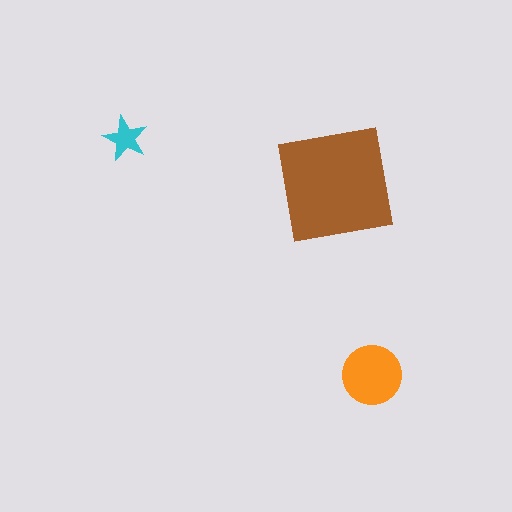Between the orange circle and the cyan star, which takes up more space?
The orange circle.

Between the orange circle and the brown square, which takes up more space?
The brown square.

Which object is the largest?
The brown square.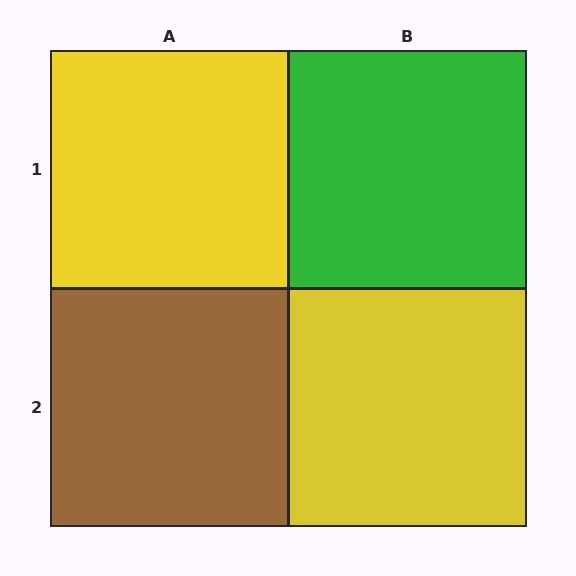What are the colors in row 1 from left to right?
Yellow, green.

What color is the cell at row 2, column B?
Yellow.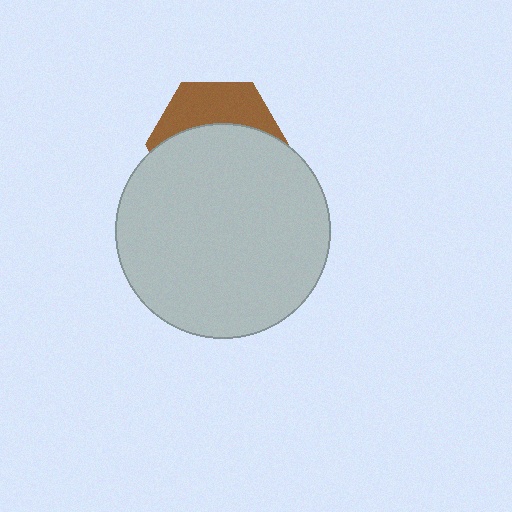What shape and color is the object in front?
The object in front is a light gray circle.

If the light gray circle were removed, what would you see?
You would see the complete brown hexagon.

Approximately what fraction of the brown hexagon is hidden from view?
Roughly 64% of the brown hexagon is hidden behind the light gray circle.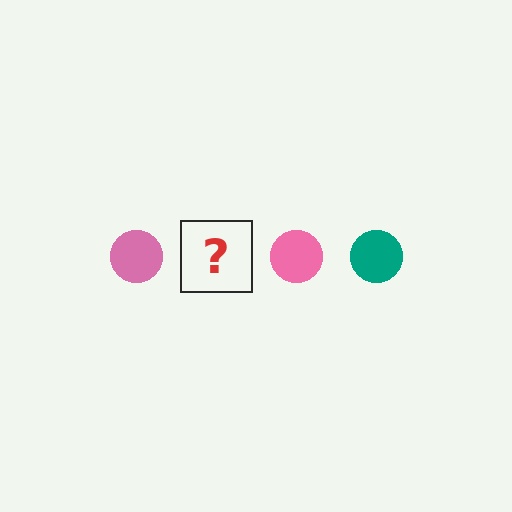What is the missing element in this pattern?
The missing element is a teal circle.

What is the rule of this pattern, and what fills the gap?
The rule is that the pattern cycles through pink, teal circles. The gap should be filled with a teal circle.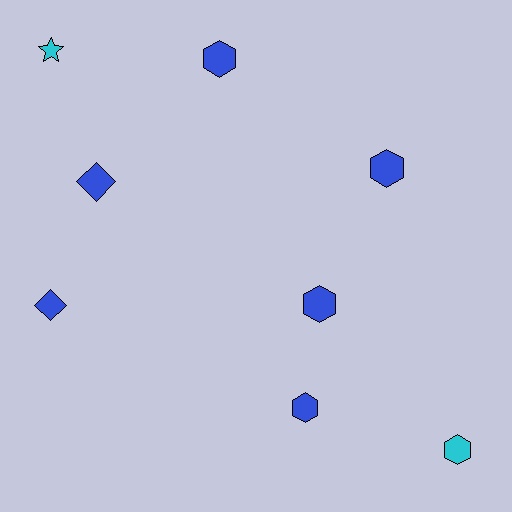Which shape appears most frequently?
Hexagon, with 5 objects.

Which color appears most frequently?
Blue, with 6 objects.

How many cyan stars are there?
There is 1 cyan star.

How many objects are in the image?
There are 8 objects.